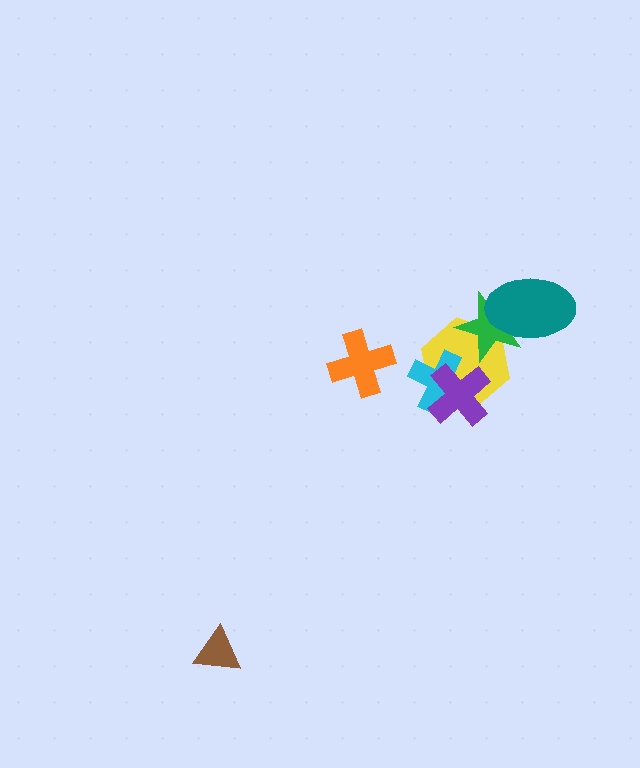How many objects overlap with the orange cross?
0 objects overlap with the orange cross.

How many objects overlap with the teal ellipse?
1 object overlaps with the teal ellipse.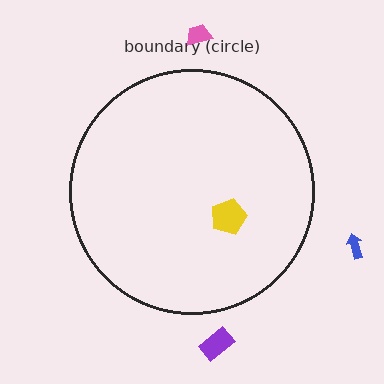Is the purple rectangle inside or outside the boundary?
Outside.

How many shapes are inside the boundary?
1 inside, 3 outside.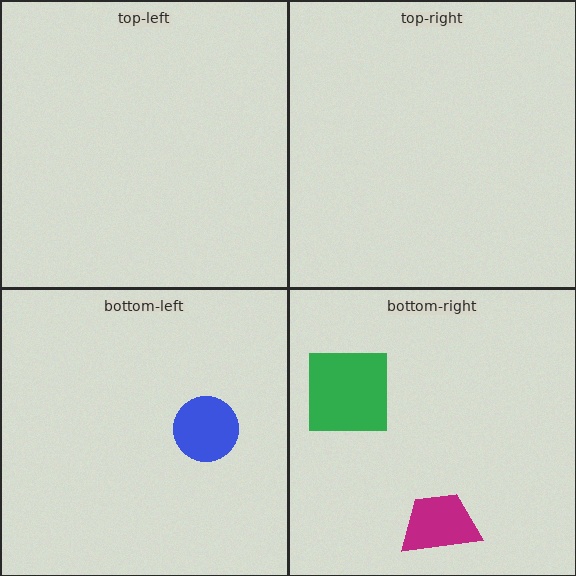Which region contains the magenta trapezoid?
The bottom-right region.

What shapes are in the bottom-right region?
The green square, the magenta trapezoid.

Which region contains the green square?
The bottom-right region.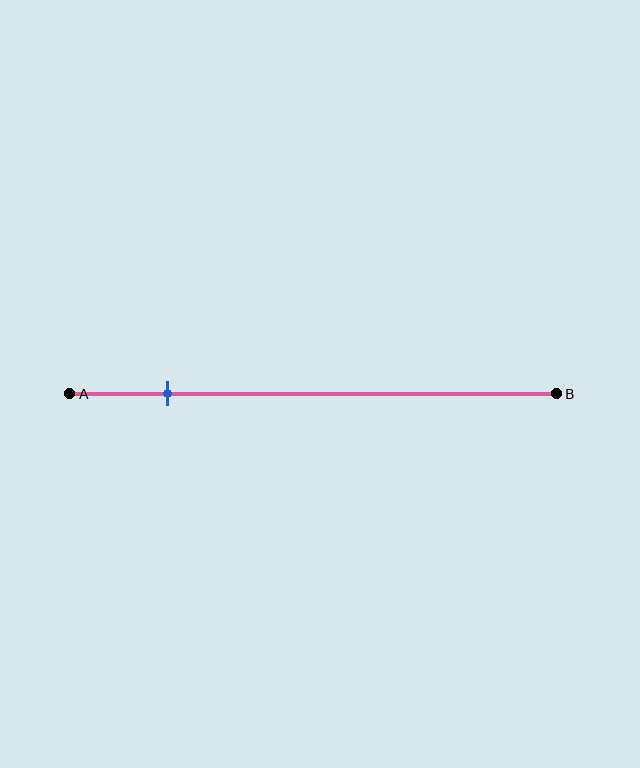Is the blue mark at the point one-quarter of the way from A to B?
No, the mark is at about 20% from A, not at the 25% one-quarter point.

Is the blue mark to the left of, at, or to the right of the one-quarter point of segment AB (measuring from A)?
The blue mark is to the left of the one-quarter point of segment AB.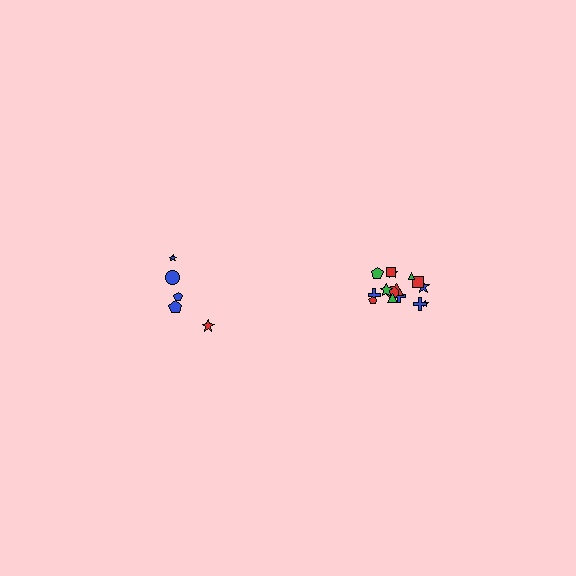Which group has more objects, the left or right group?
The right group.